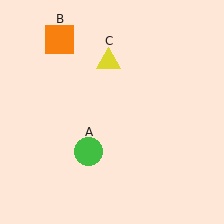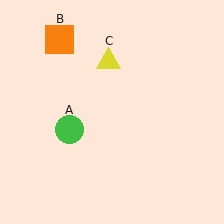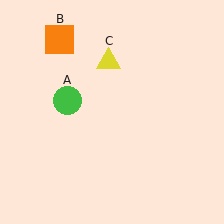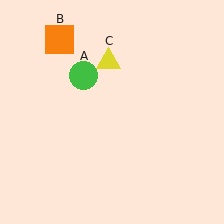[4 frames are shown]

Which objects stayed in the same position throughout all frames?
Orange square (object B) and yellow triangle (object C) remained stationary.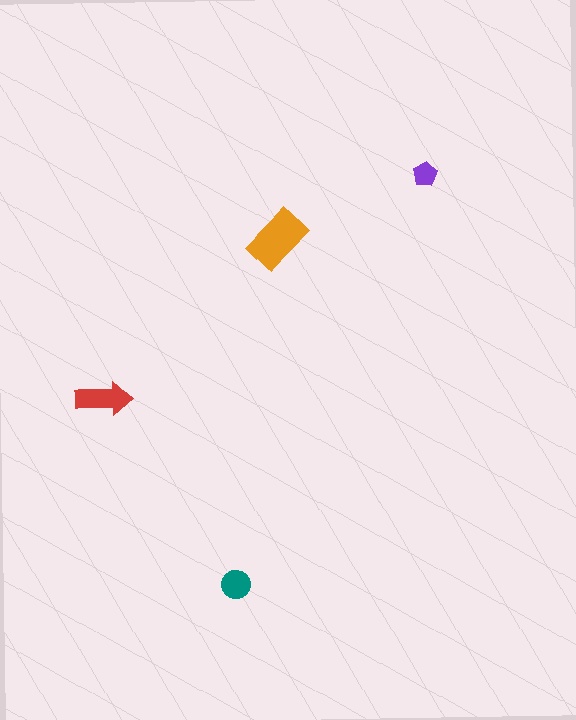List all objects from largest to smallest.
The orange rectangle, the red arrow, the teal circle, the purple pentagon.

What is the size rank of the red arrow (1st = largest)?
2nd.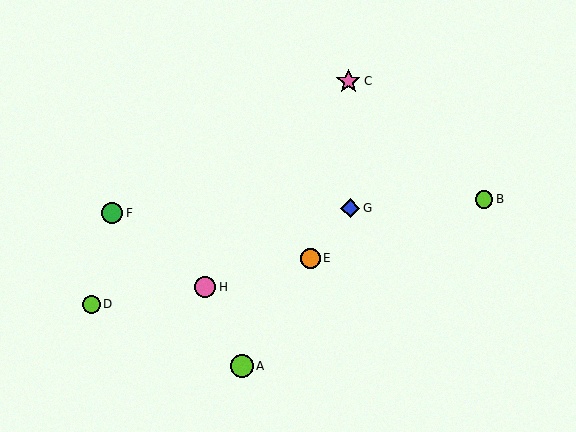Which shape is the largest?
The pink star (labeled C) is the largest.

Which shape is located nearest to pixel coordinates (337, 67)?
The pink star (labeled C) at (348, 81) is nearest to that location.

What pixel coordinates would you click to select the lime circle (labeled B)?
Click at (484, 199) to select the lime circle B.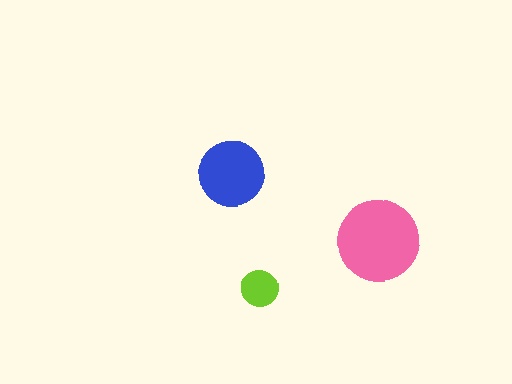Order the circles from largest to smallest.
the pink one, the blue one, the lime one.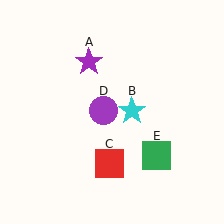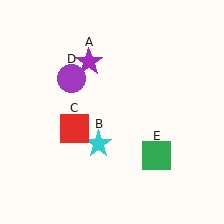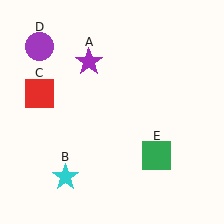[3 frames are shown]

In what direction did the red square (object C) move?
The red square (object C) moved up and to the left.